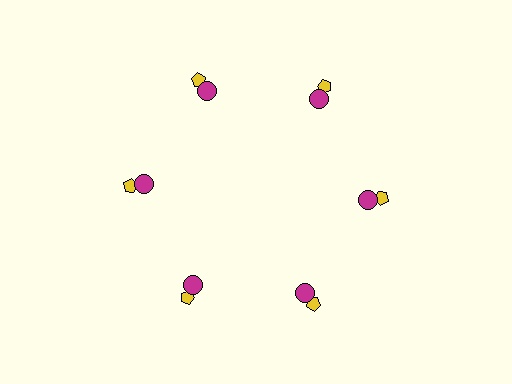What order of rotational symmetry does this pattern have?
This pattern has 6-fold rotational symmetry.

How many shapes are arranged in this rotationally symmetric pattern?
There are 12 shapes, arranged in 6 groups of 2.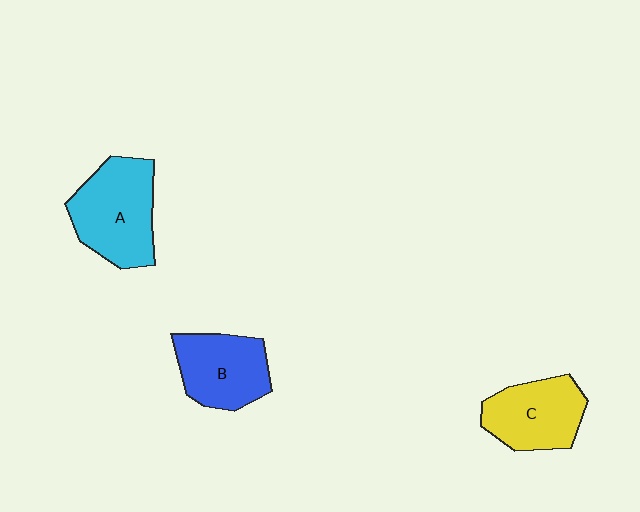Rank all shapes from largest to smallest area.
From largest to smallest: A (cyan), C (yellow), B (blue).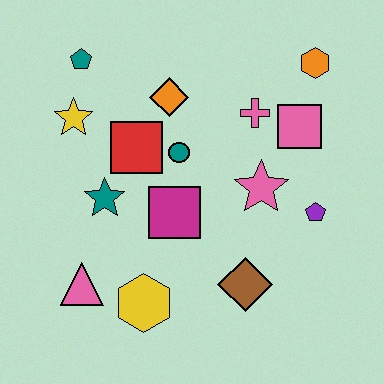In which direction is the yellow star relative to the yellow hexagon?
The yellow star is above the yellow hexagon.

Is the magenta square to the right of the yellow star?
Yes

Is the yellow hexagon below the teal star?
Yes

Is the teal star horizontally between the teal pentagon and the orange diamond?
Yes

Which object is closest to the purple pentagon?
The pink star is closest to the purple pentagon.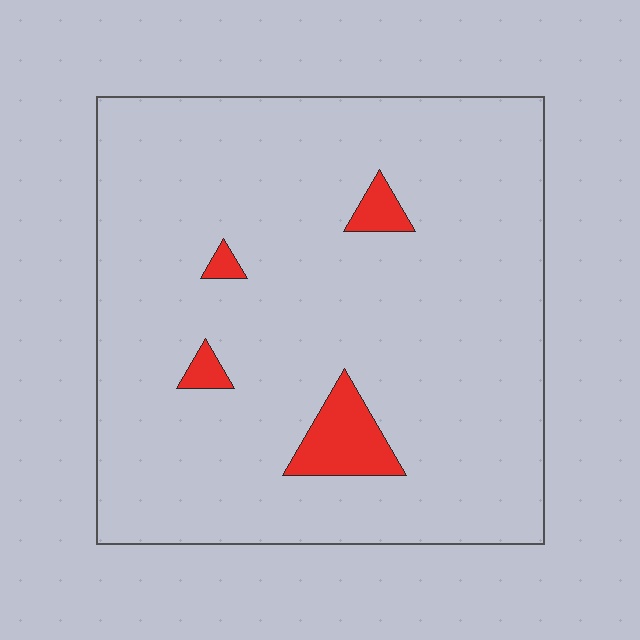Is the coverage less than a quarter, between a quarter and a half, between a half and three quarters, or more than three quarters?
Less than a quarter.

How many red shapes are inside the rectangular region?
4.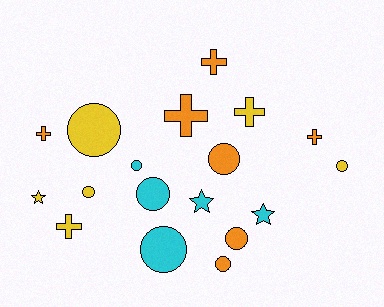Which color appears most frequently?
Orange, with 7 objects.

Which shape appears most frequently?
Circle, with 9 objects.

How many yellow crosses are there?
There are 2 yellow crosses.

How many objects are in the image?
There are 18 objects.